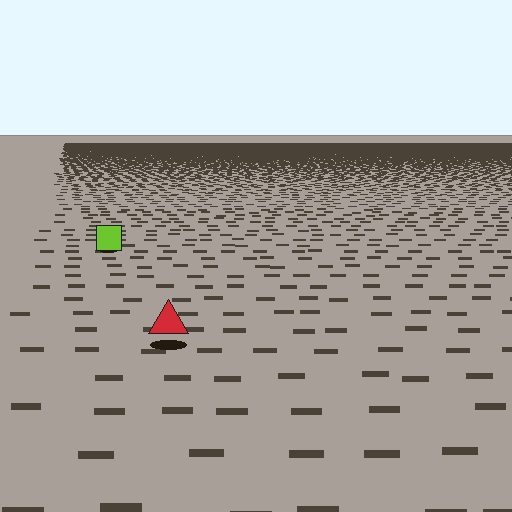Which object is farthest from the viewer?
The lime square is farthest from the viewer. It appears smaller and the ground texture around it is denser.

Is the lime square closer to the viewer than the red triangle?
No. The red triangle is closer — you can tell from the texture gradient: the ground texture is coarser near it.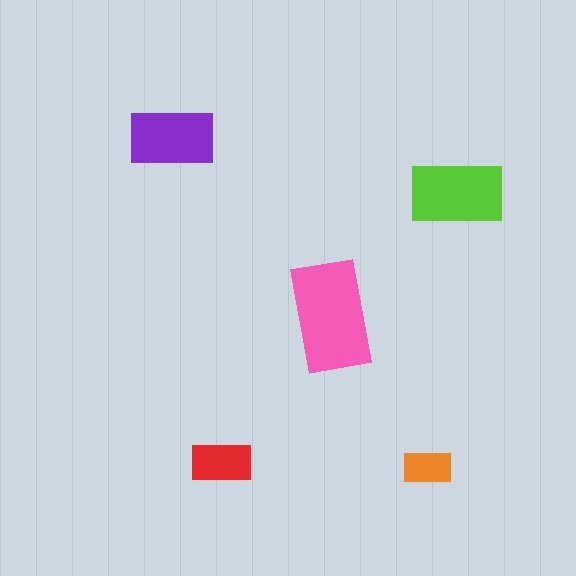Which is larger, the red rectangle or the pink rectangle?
The pink one.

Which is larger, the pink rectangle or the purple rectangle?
The pink one.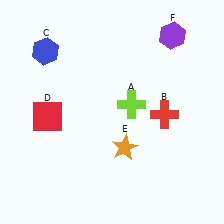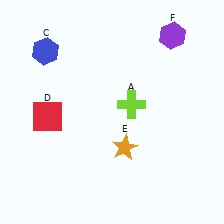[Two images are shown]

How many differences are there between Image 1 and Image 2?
There is 1 difference between the two images.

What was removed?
The red cross (B) was removed in Image 2.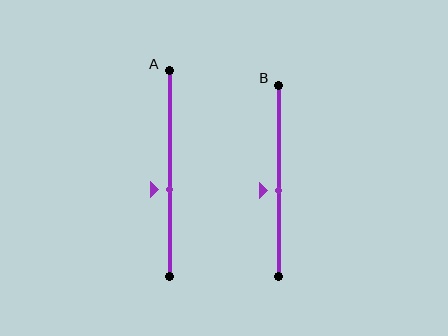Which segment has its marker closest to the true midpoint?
Segment B has its marker closest to the true midpoint.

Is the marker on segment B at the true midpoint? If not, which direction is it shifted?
No, the marker on segment B is shifted downward by about 5% of the segment length.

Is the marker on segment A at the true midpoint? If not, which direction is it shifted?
No, the marker on segment A is shifted downward by about 8% of the segment length.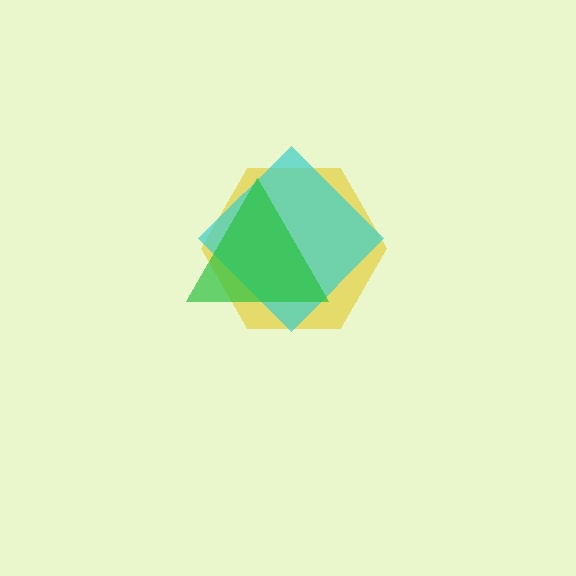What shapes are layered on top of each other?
The layered shapes are: a yellow hexagon, a cyan diamond, a green triangle.